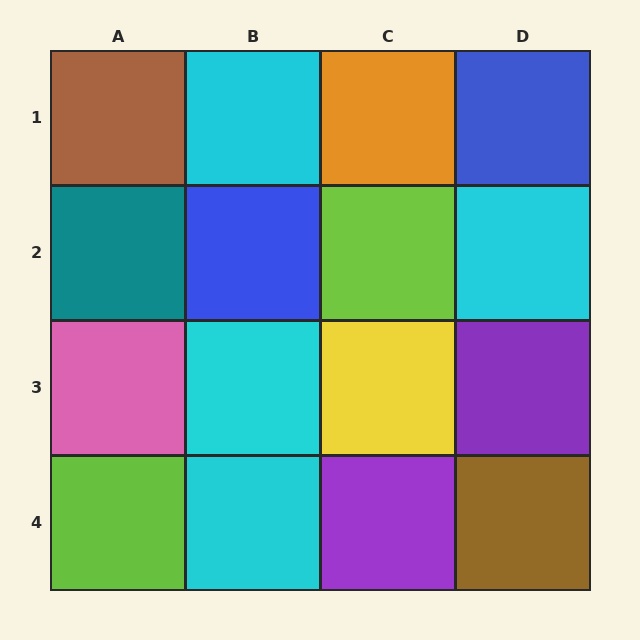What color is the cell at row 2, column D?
Cyan.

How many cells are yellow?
1 cell is yellow.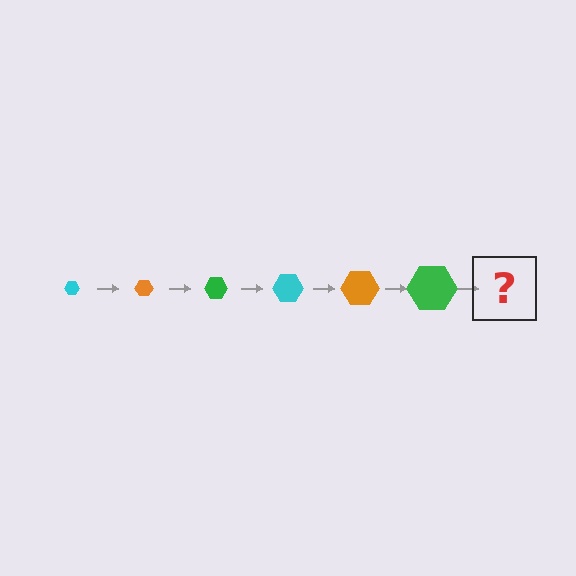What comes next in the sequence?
The next element should be a cyan hexagon, larger than the previous one.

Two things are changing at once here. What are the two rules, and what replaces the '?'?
The two rules are that the hexagon grows larger each step and the color cycles through cyan, orange, and green. The '?' should be a cyan hexagon, larger than the previous one.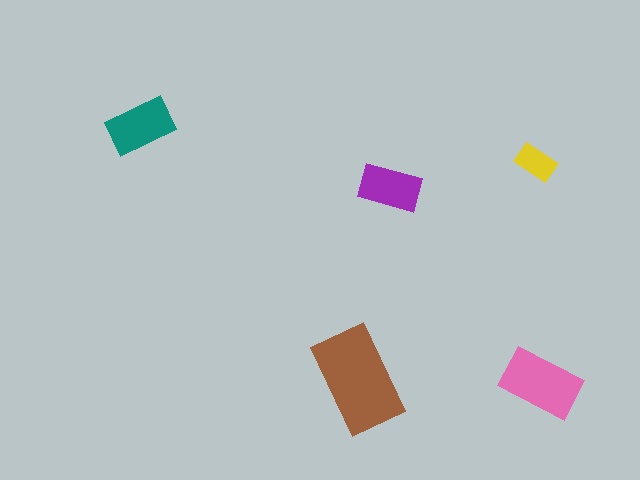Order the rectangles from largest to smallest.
the brown one, the pink one, the teal one, the purple one, the yellow one.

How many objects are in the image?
There are 5 objects in the image.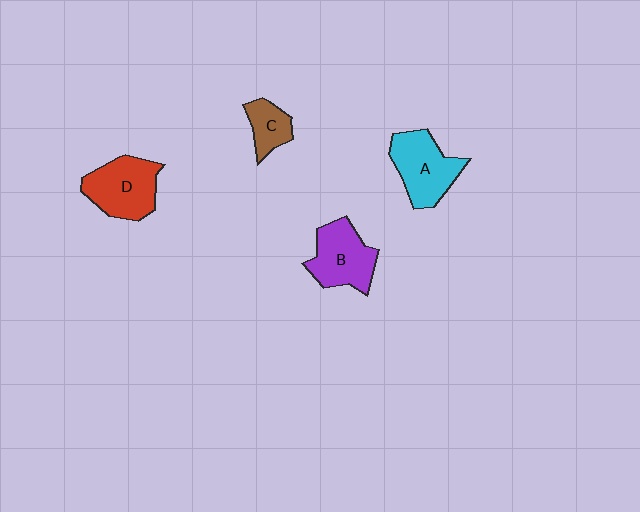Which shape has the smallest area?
Shape C (brown).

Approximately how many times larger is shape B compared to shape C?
Approximately 1.9 times.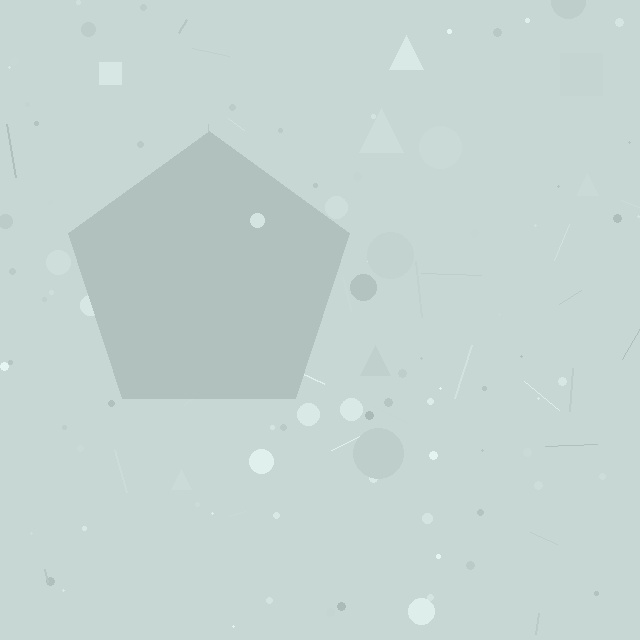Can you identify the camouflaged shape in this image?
The camouflaged shape is a pentagon.